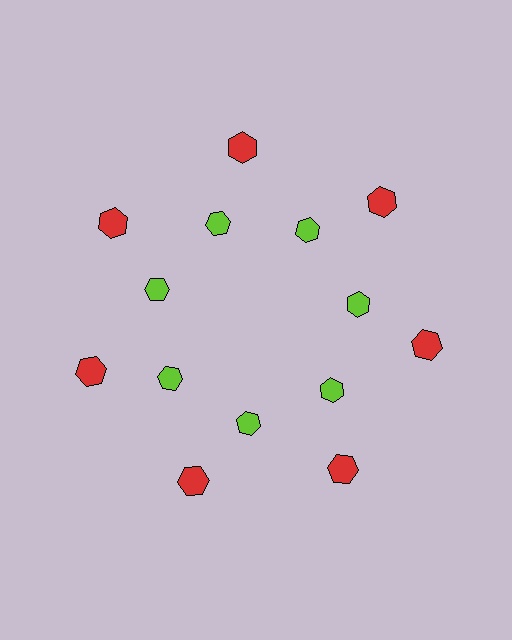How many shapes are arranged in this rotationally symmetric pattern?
There are 14 shapes, arranged in 7 groups of 2.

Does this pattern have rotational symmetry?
Yes, this pattern has 7-fold rotational symmetry. It looks the same after rotating 51 degrees around the center.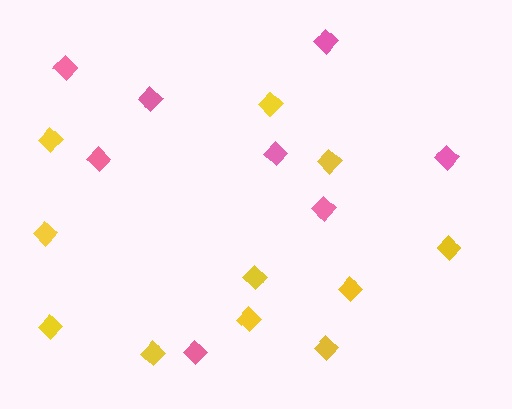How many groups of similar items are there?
There are 2 groups: one group of pink diamonds (8) and one group of yellow diamonds (11).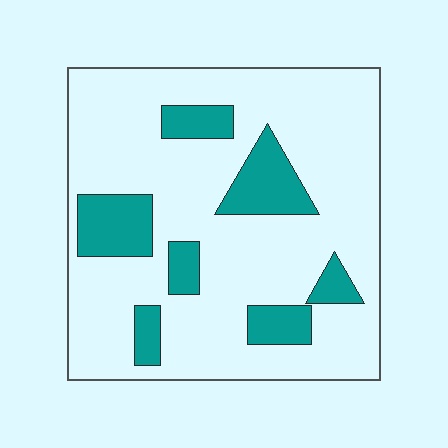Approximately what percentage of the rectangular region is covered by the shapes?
Approximately 20%.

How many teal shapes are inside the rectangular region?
7.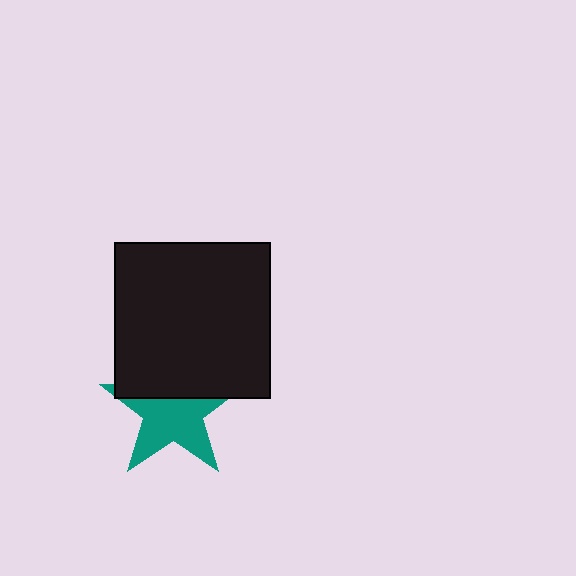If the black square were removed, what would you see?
You would see the complete teal star.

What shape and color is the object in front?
The object in front is a black square.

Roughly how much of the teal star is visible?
About half of it is visible (roughly 59%).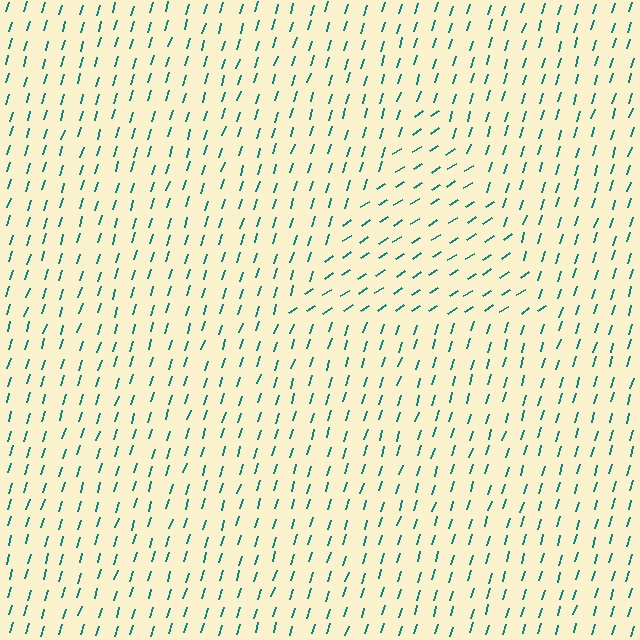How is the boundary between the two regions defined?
The boundary is defined purely by a change in line orientation (approximately 40 degrees difference). All lines are the same color and thickness.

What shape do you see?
I see a triangle.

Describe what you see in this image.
The image is filled with small teal line segments. A triangle region in the image has lines oriented differently from the surrounding lines, creating a visible texture boundary.